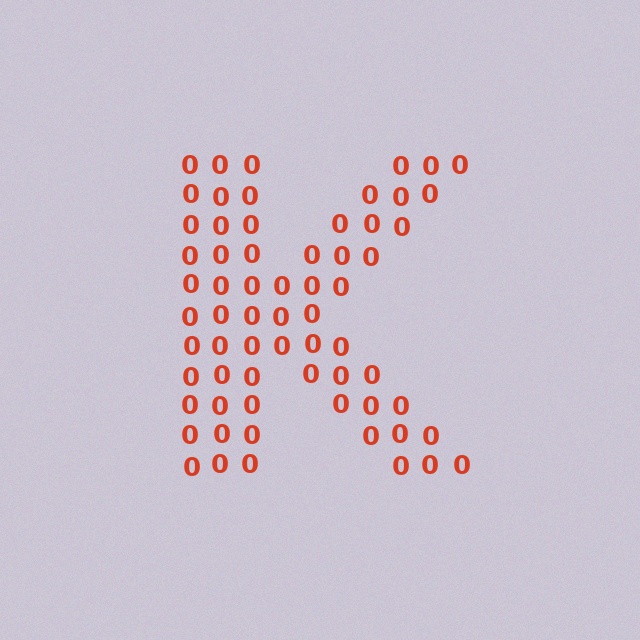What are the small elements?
The small elements are digit 0's.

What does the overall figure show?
The overall figure shows the letter K.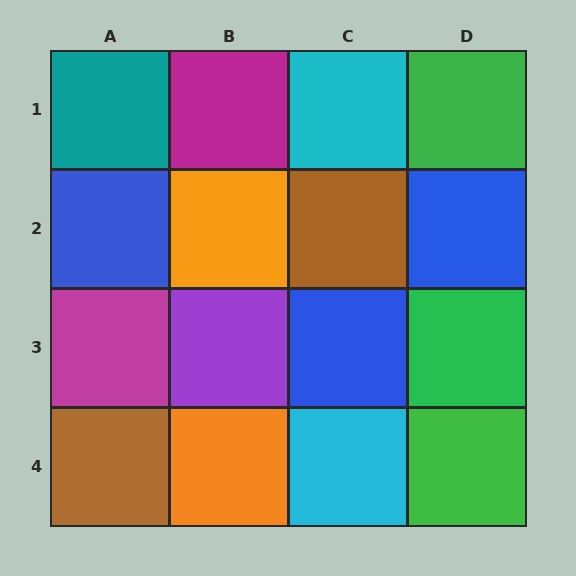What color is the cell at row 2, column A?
Blue.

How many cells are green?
3 cells are green.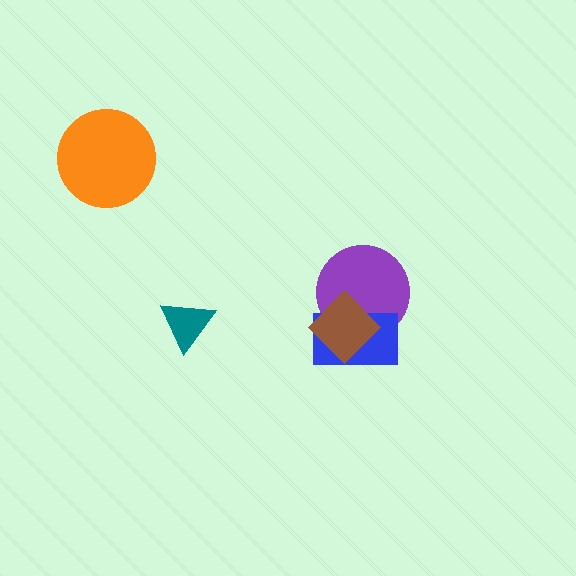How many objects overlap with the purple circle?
2 objects overlap with the purple circle.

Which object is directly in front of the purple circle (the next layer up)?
The blue rectangle is directly in front of the purple circle.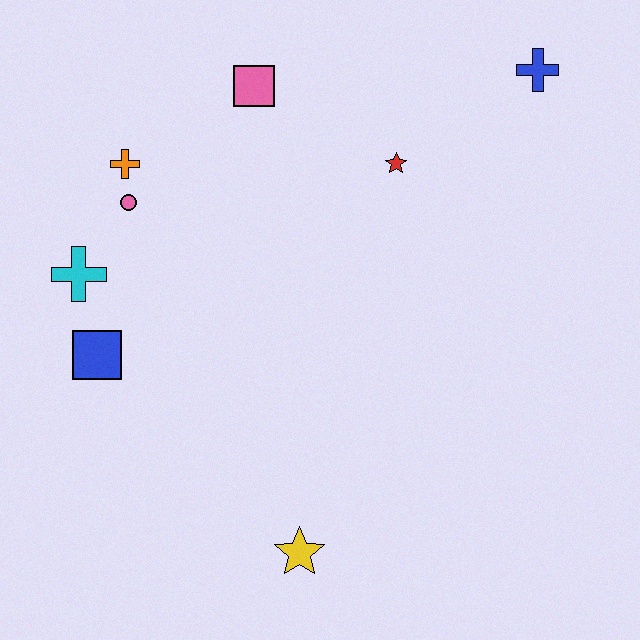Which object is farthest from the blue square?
The blue cross is farthest from the blue square.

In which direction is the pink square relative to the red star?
The pink square is to the left of the red star.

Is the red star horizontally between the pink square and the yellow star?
No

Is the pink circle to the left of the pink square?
Yes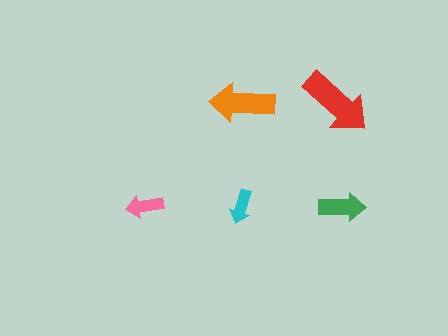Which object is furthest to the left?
The pink arrow is leftmost.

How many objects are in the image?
There are 5 objects in the image.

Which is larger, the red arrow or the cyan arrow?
The red one.